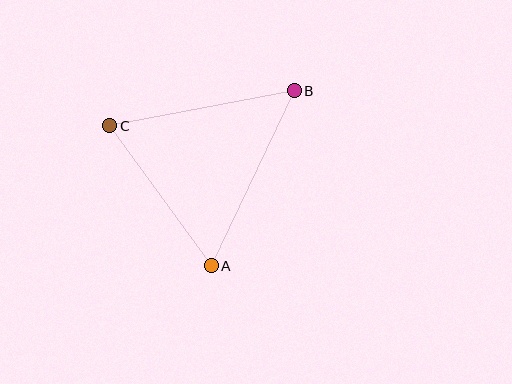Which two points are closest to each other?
Points A and C are closest to each other.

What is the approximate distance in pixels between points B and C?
The distance between B and C is approximately 188 pixels.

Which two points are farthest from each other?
Points A and B are farthest from each other.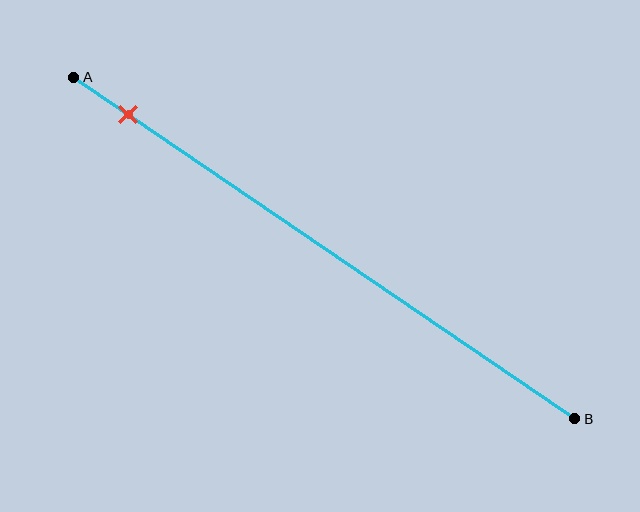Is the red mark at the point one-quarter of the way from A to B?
No, the mark is at about 10% from A, not at the 25% one-quarter point.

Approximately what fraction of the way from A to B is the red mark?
The red mark is approximately 10% of the way from A to B.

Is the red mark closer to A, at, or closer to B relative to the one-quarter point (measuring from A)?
The red mark is closer to point A than the one-quarter point of segment AB.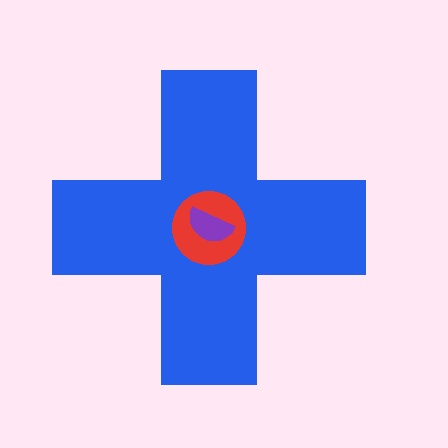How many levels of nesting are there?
3.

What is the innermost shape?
The purple semicircle.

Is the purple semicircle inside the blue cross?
Yes.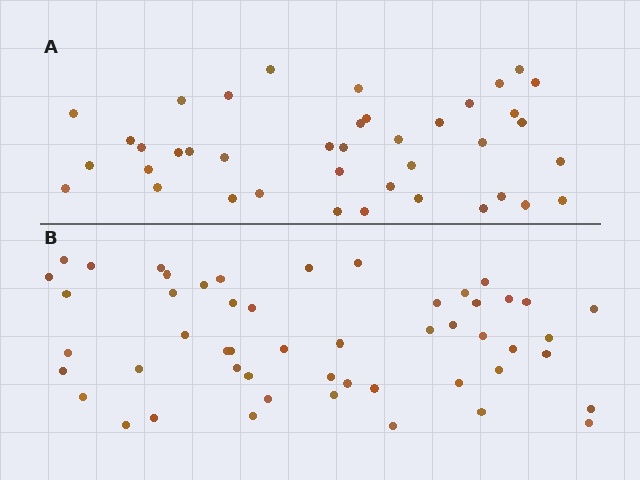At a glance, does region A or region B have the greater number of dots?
Region B (the bottom region) has more dots.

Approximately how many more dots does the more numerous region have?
Region B has roughly 12 or so more dots than region A.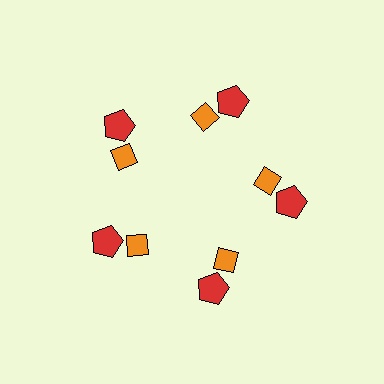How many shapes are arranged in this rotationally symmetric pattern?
There are 10 shapes, arranged in 5 groups of 2.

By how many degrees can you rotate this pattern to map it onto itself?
The pattern maps onto itself every 72 degrees of rotation.